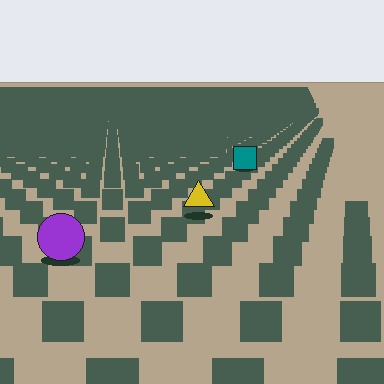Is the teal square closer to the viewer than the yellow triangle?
No. The yellow triangle is closer — you can tell from the texture gradient: the ground texture is coarser near it.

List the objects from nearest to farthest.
From nearest to farthest: the purple circle, the yellow triangle, the teal square.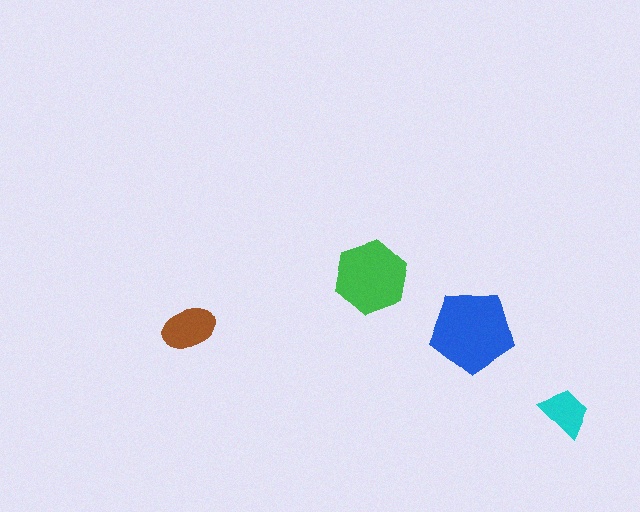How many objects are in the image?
There are 4 objects in the image.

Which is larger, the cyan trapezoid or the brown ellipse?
The brown ellipse.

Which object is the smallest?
The cyan trapezoid.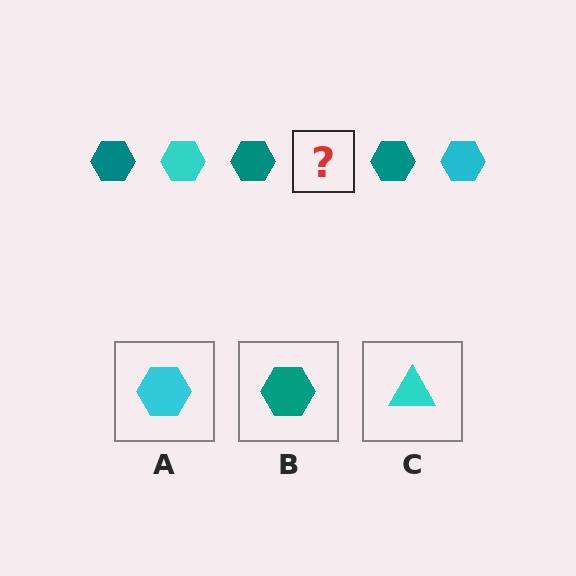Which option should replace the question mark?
Option A.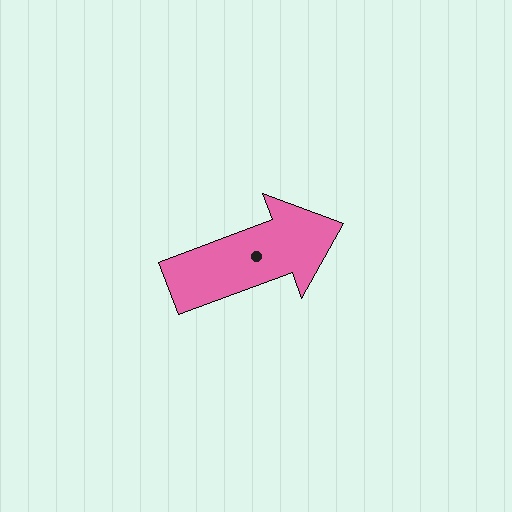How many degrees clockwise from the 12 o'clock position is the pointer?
Approximately 70 degrees.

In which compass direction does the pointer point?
East.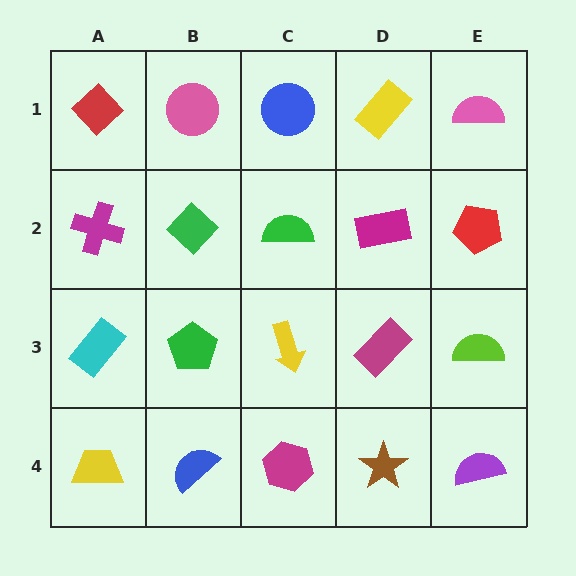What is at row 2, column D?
A magenta rectangle.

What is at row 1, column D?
A yellow rectangle.